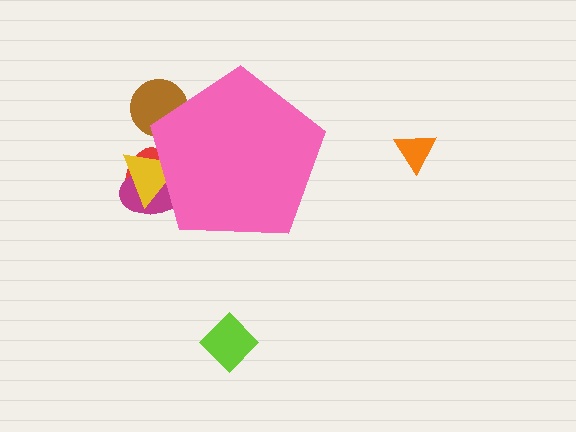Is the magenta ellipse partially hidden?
Yes, the magenta ellipse is partially hidden behind the pink pentagon.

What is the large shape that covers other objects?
A pink pentagon.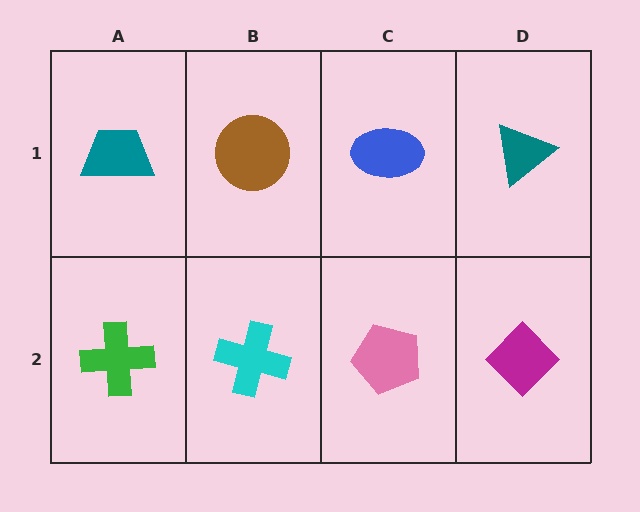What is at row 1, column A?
A teal trapezoid.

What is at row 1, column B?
A brown circle.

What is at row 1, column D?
A teal triangle.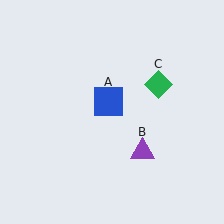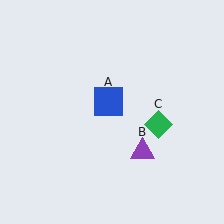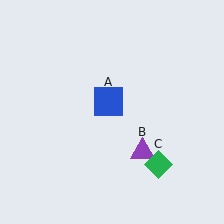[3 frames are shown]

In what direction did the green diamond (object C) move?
The green diamond (object C) moved down.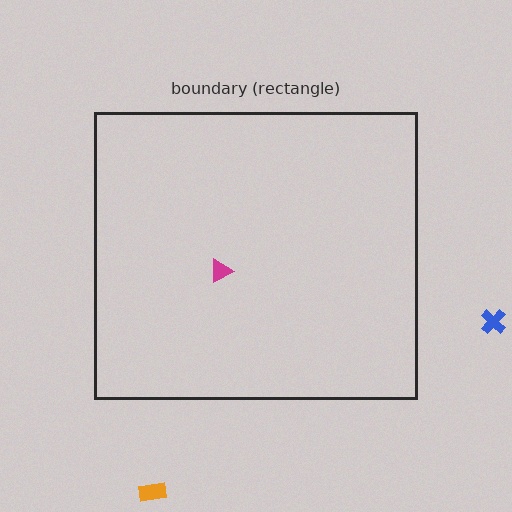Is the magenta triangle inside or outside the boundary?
Inside.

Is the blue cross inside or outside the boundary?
Outside.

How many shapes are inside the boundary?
1 inside, 2 outside.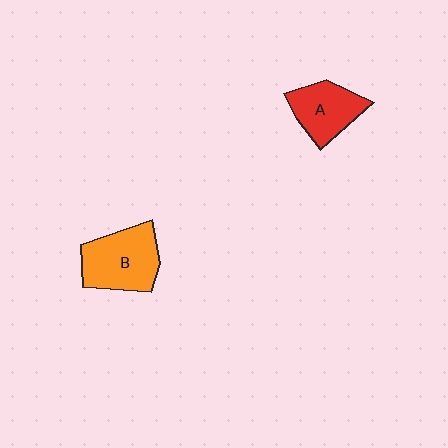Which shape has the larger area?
Shape B (orange).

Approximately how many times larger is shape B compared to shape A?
Approximately 1.3 times.